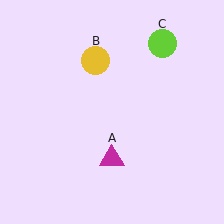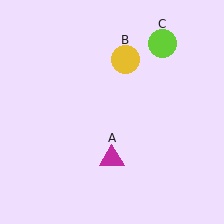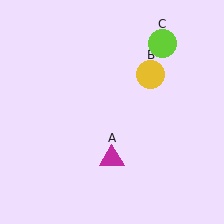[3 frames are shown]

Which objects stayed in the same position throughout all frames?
Magenta triangle (object A) and lime circle (object C) remained stationary.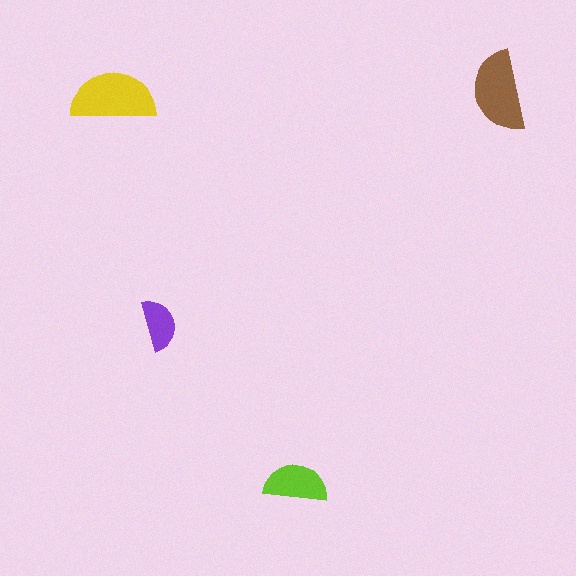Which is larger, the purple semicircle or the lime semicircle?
The lime one.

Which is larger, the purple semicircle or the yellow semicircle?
The yellow one.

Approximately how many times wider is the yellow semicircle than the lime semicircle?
About 1.5 times wider.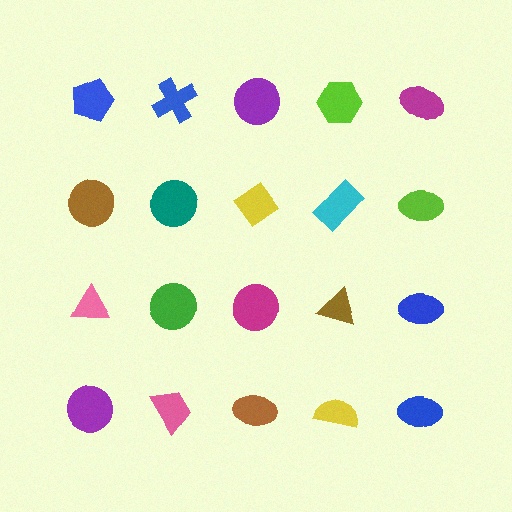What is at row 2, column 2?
A teal circle.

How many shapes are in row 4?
5 shapes.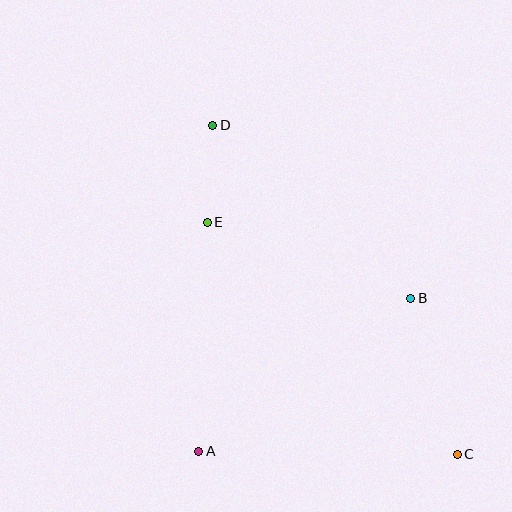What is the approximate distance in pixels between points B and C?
The distance between B and C is approximately 162 pixels.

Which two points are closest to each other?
Points D and E are closest to each other.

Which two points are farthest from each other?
Points C and D are farthest from each other.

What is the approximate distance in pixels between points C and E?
The distance between C and E is approximately 341 pixels.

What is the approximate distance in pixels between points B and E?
The distance between B and E is approximately 217 pixels.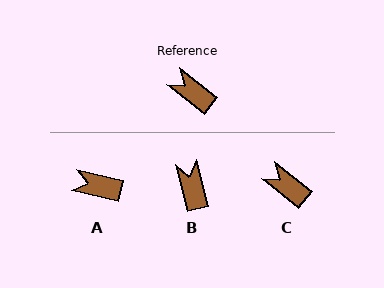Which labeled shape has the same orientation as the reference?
C.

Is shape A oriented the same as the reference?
No, it is off by about 26 degrees.